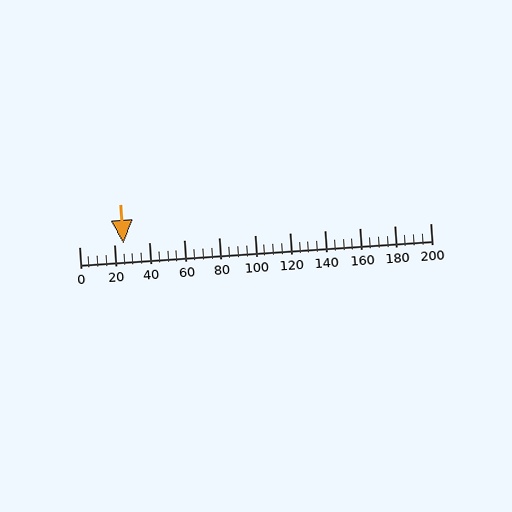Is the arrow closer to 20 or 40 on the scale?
The arrow is closer to 20.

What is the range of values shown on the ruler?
The ruler shows values from 0 to 200.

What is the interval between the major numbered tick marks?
The major tick marks are spaced 20 units apart.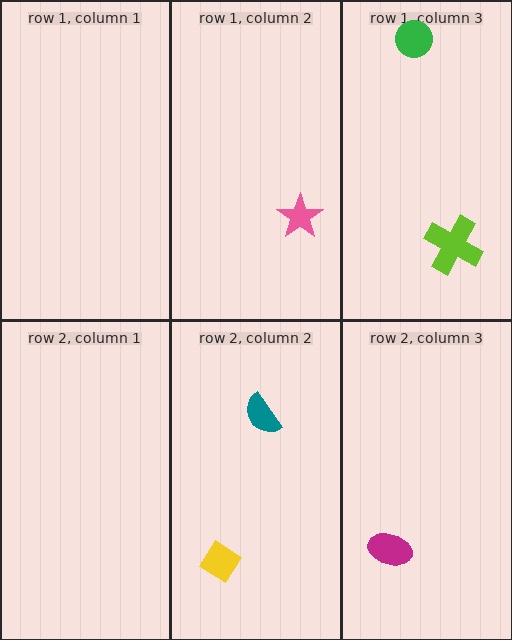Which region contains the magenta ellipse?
The row 2, column 3 region.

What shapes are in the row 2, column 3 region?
The magenta ellipse.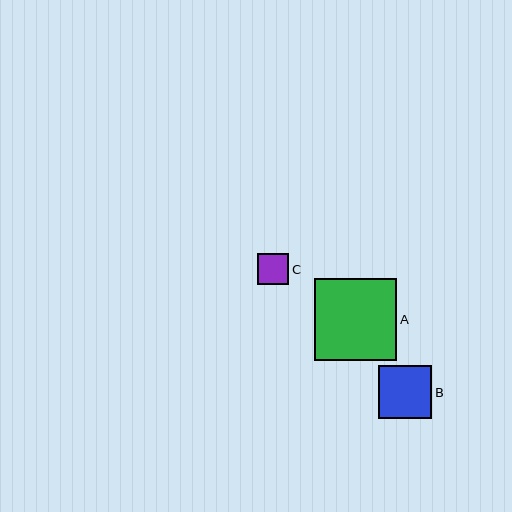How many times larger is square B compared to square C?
Square B is approximately 1.7 times the size of square C.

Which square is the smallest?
Square C is the smallest with a size of approximately 31 pixels.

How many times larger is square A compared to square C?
Square A is approximately 2.6 times the size of square C.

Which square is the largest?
Square A is the largest with a size of approximately 82 pixels.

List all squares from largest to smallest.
From largest to smallest: A, B, C.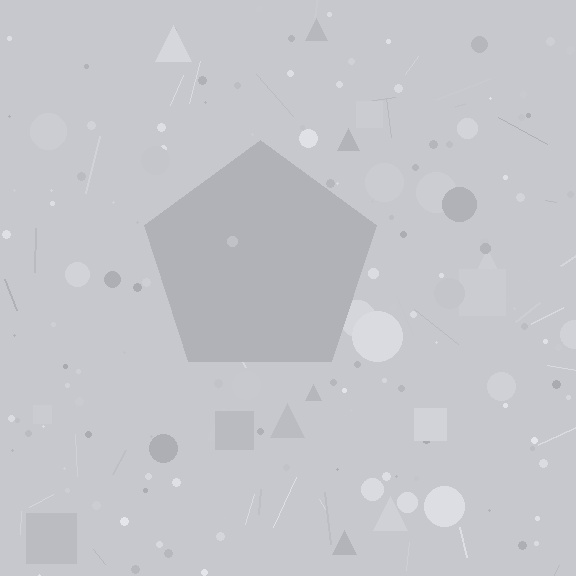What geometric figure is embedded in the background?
A pentagon is embedded in the background.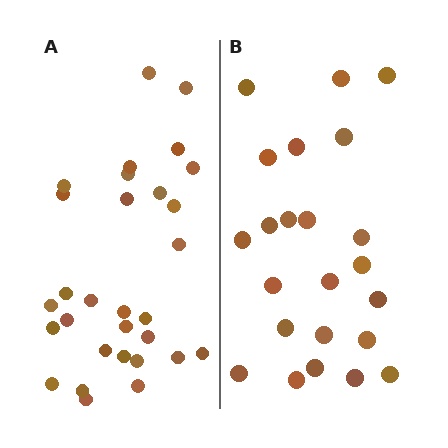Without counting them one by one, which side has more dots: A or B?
Region A (the left region) has more dots.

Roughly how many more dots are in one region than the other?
Region A has roughly 8 or so more dots than region B.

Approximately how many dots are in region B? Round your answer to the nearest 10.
About 20 dots. (The exact count is 23, which rounds to 20.)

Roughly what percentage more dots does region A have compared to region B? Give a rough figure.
About 30% more.